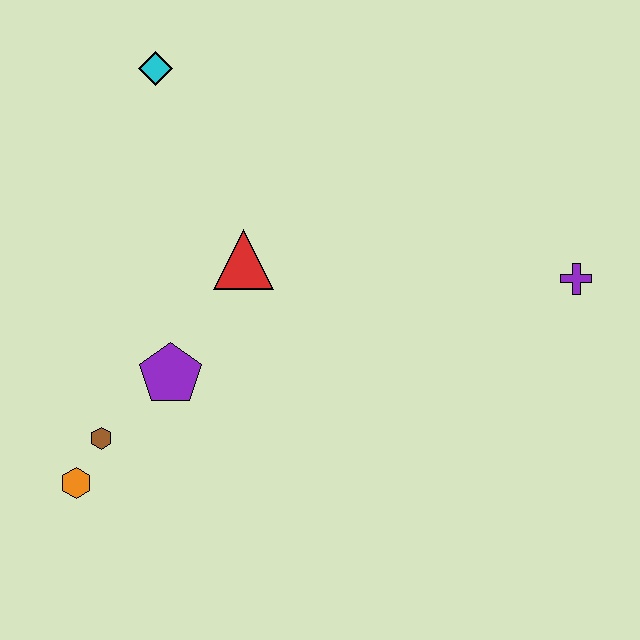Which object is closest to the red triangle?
The purple pentagon is closest to the red triangle.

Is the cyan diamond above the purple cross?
Yes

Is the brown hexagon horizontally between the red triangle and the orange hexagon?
Yes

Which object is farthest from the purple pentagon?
The purple cross is farthest from the purple pentagon.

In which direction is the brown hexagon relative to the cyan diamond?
The brown hexagon is below the cyan diamond.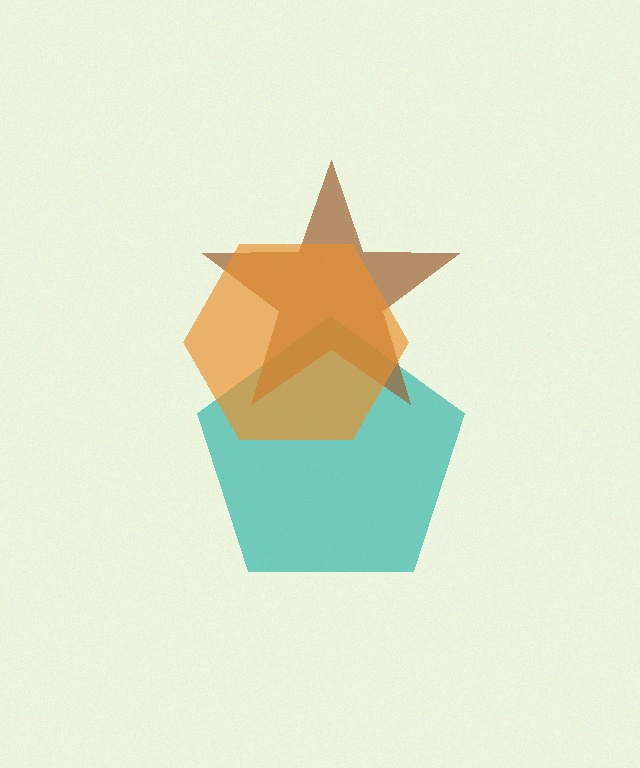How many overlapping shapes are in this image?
There are 3 overlapping shapes in the image.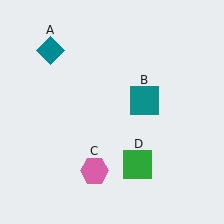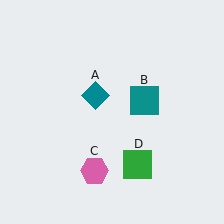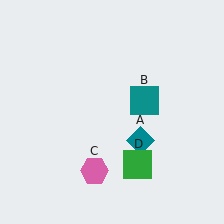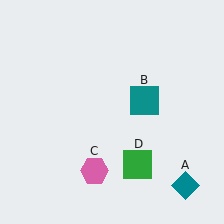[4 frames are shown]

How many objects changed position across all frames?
1 object changed position: teal diamond (object A).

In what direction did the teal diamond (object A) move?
The teal diamond (object A) moved down and to the right.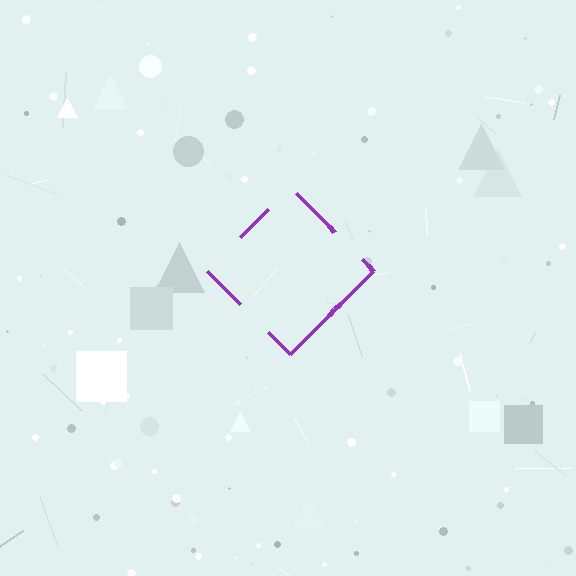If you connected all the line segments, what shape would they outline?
They would outline a diamond.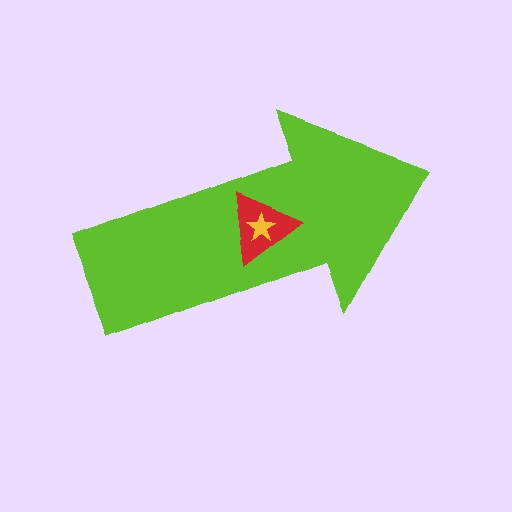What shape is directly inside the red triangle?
The yellow star.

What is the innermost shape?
The yellow star.